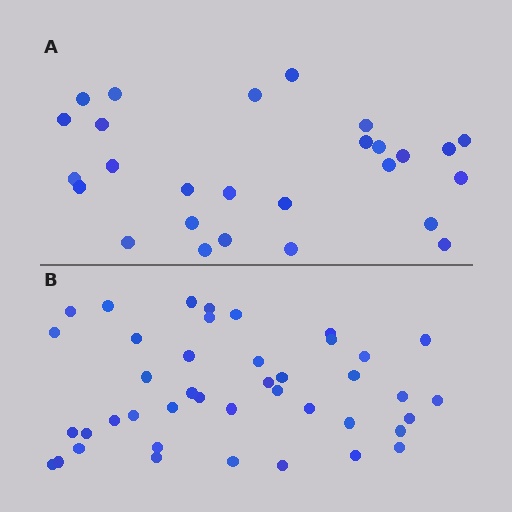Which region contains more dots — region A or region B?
Region B (the bottom region) has more dots.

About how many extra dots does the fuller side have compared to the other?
Region B has approximately 15 more dots than region A.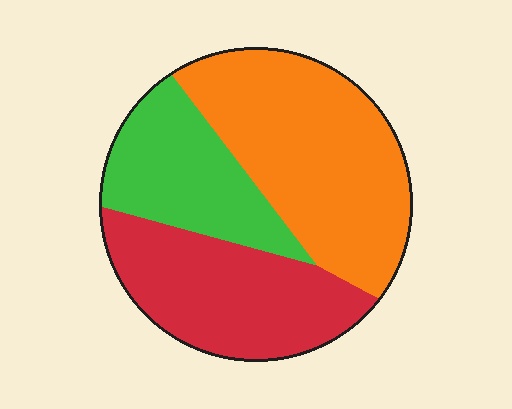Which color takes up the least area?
Green, at roughly 25%.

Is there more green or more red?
Red.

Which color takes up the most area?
Orange, at roughly 45%.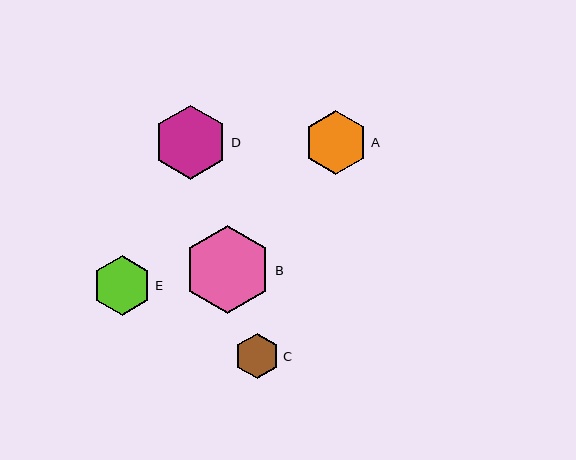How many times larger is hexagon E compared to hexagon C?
Hexagon E is approximately 1.3 times the size of hexagon C.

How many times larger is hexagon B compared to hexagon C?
Hexagon B is approximately 2.0 times the size of hexagon C.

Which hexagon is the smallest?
Hexagon C is the smallest with a size of approximately 45 pixels.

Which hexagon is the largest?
Hexagon B is the largest with a size of approximately 88 pixels.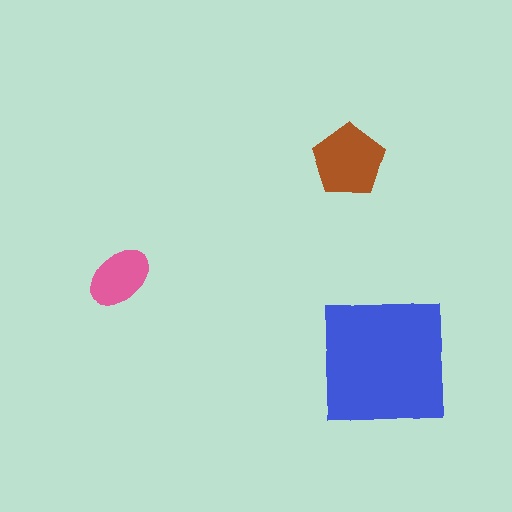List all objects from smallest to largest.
The pink ellipse, the brown pentagon, the blue square.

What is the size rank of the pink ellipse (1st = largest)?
3rd.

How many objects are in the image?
There are 3 objects in the image.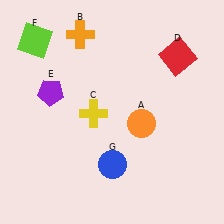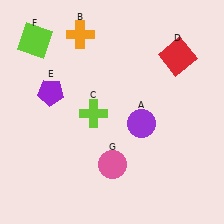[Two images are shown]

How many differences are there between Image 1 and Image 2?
There are 3 differences between the two images.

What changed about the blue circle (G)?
In Image 1, G is blue. In Image 2, it changed to pink.